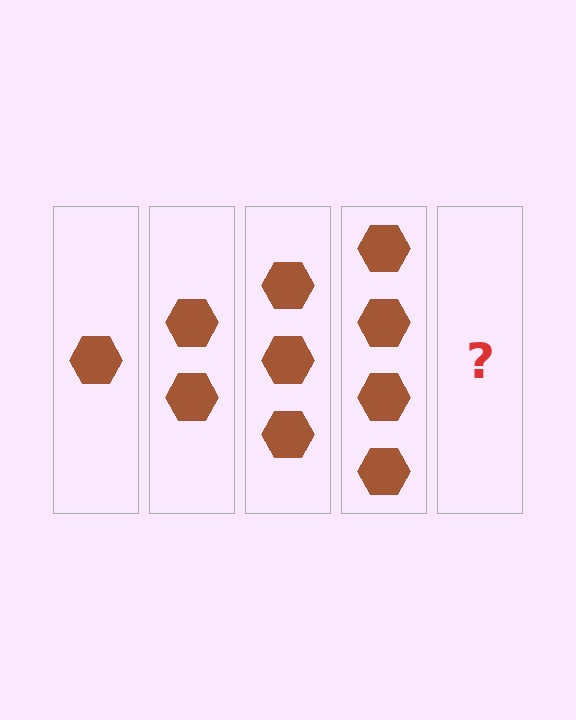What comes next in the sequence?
The next element should be 5 hexagons.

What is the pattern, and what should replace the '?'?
The pattern is that each step adds one more hexagon. The '?' should be 5 hexagons.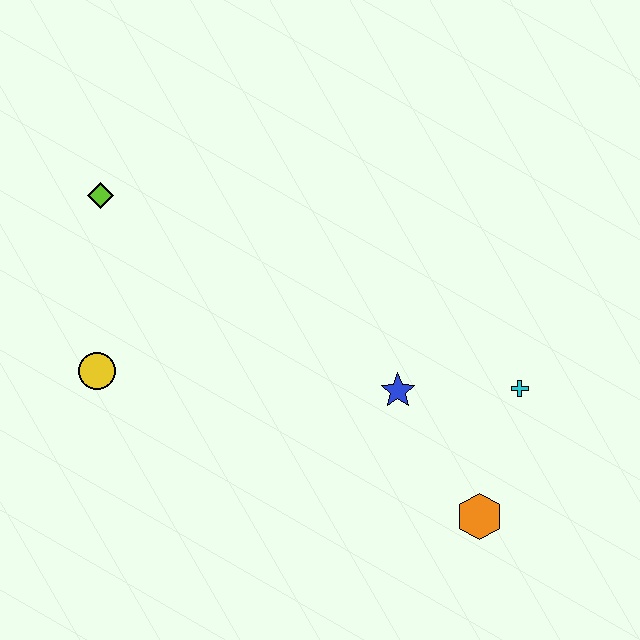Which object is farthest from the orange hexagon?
The lime diamond is farthest from the orange hexagon.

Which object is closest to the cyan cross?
The blue star is closest to the cyan cross.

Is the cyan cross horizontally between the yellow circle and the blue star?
No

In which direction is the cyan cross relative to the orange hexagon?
The cyan cross is above the orange hexagon.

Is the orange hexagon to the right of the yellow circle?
Yes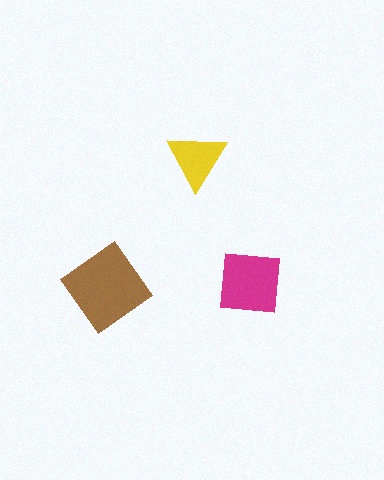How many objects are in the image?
There are 3 objects in the image.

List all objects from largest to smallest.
The brown diamond, the magenta square, the yellow triangle.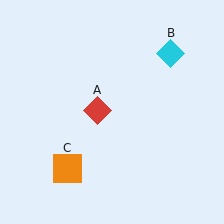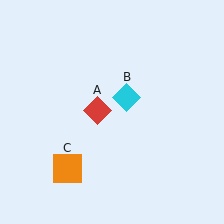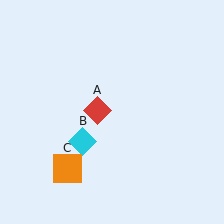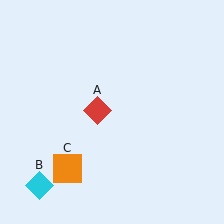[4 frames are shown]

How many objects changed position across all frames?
1 object changed position: cyan diamond (object B).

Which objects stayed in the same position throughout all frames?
Red diamond (object A) and orange square (object C) remained stationary.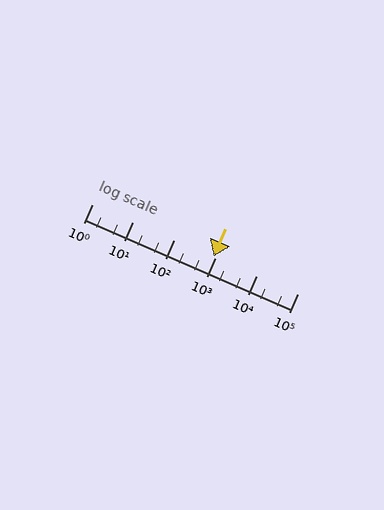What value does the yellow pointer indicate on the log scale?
The pointer indicates approximately 900.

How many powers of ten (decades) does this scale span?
The scale spans 5 decades, from 1 to 100000.